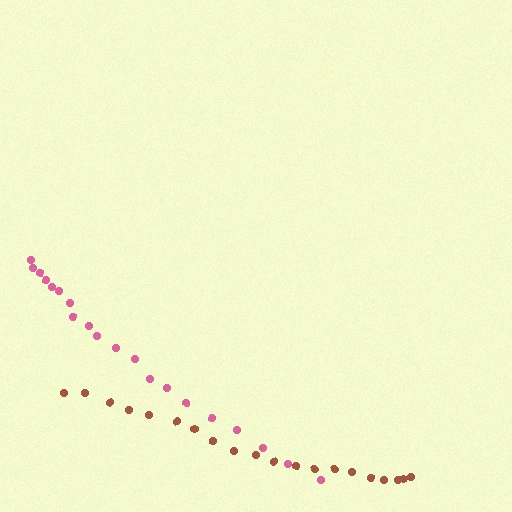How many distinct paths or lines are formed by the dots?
There are 2 distinct paths.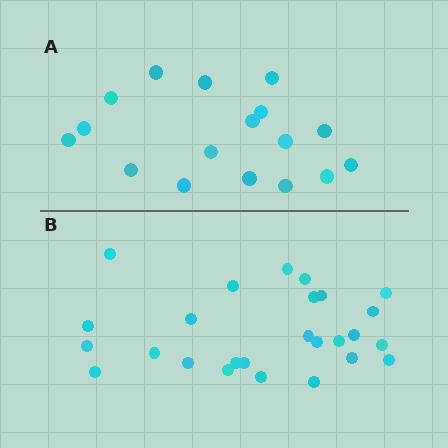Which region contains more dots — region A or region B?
Region B (the bottom region) has more dots.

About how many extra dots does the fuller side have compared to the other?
Region B has roughly 8 or so more dots than region A.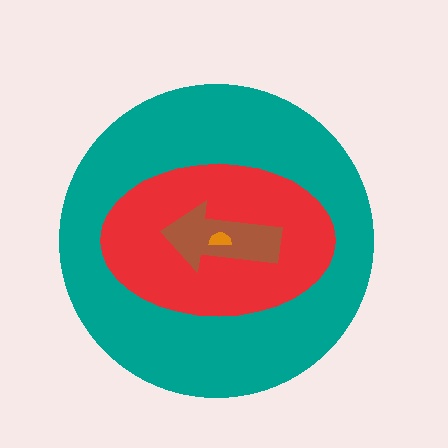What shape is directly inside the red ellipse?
The brown arrow.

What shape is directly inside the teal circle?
The red ellipse.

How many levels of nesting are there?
4.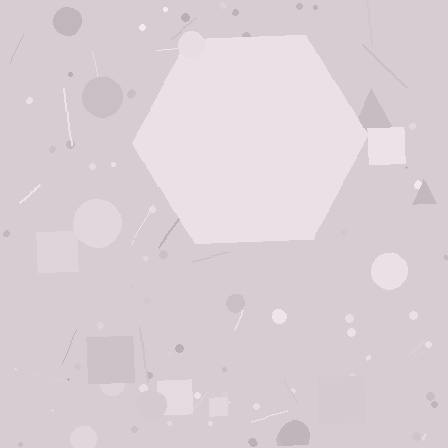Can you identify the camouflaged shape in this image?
The camouflaged shape is a hexagon.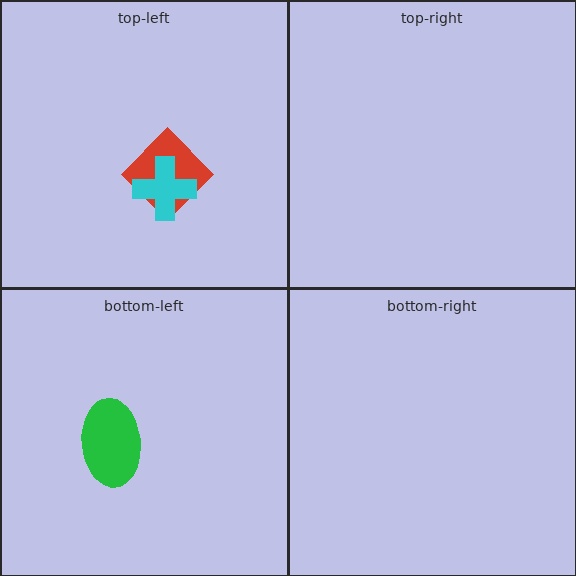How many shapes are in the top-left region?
2.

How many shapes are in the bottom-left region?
1.